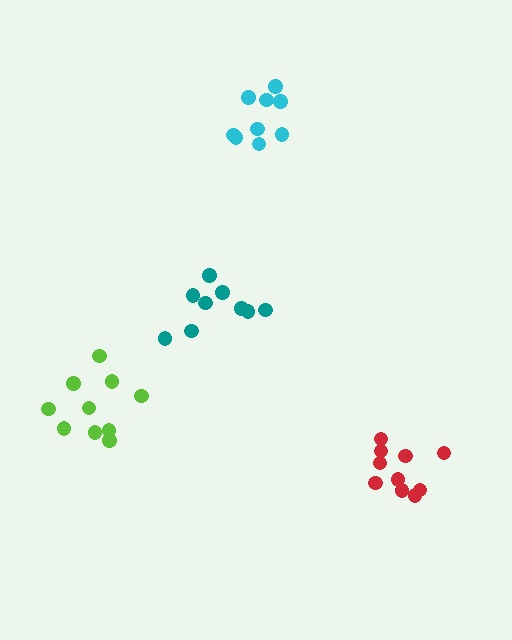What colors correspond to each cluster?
The clusters are colored: lime, cyan, red, teal.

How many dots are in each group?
Group 1: 10 dots, Group 2: 9 dots, Group 3: 10 dots, Group 4: 9 dots (38 total).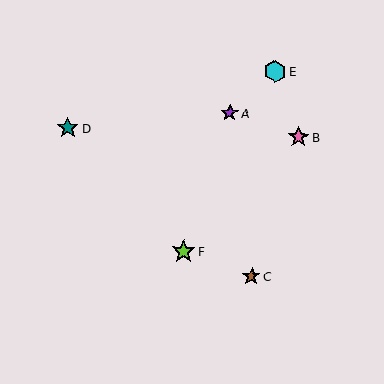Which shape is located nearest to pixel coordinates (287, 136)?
The pink star (labeled B) at (298, 137) is nearest to that location.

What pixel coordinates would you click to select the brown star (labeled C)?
Click at (251, 277) to select the brown star C.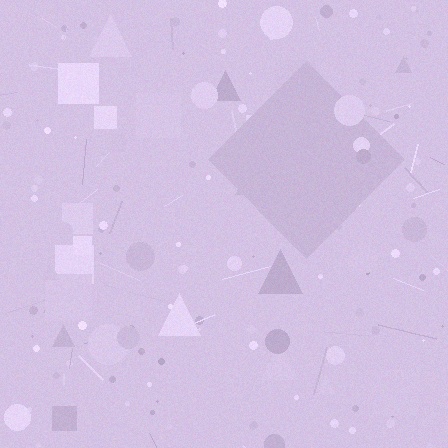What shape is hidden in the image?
A diamond is hidden in the image.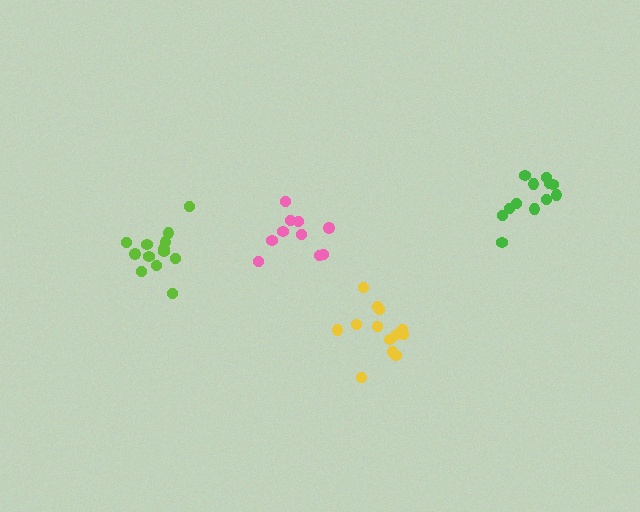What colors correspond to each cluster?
The clusters are colored: yellow, lime, green, pink.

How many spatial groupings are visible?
There are 4 spatial groupings.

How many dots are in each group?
Group 1: 13 dots, Group 2: 13 dots, Group 3: 12 dots, Group 4: 10 dots (48 total).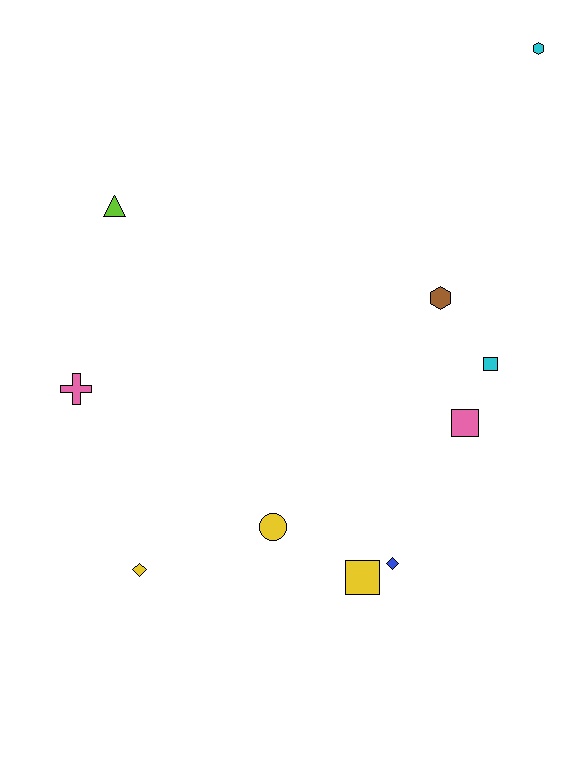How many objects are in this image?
There are 10 objects.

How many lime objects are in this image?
There is 1 lime object.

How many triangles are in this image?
There is 1 triangle.